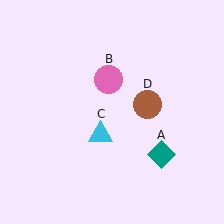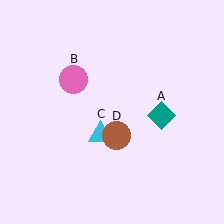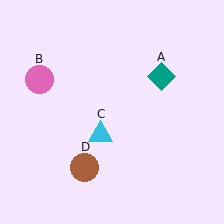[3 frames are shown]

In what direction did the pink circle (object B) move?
The pink circle (object B) moved left.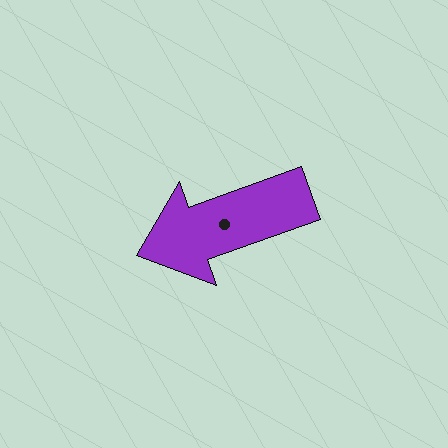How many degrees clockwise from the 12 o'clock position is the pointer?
Approximately 250 degrees.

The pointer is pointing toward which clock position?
Roughly 8 o'clock.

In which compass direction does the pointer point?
West.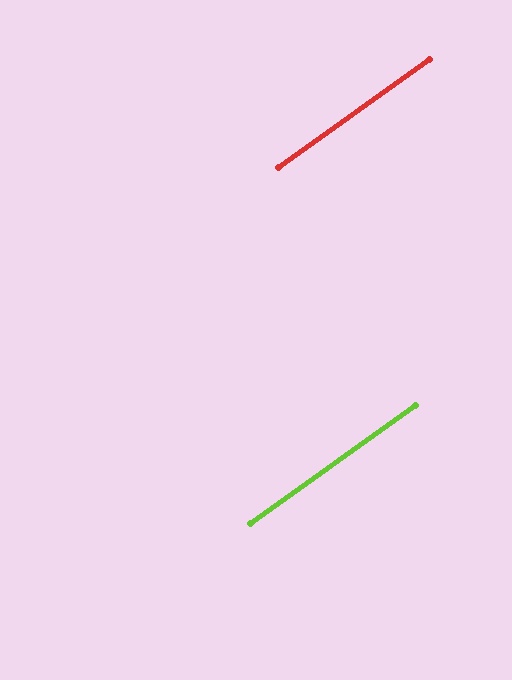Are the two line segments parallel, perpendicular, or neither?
Parallel — their directions differ by only 0.1°.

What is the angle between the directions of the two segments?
Approximately 0 degrees.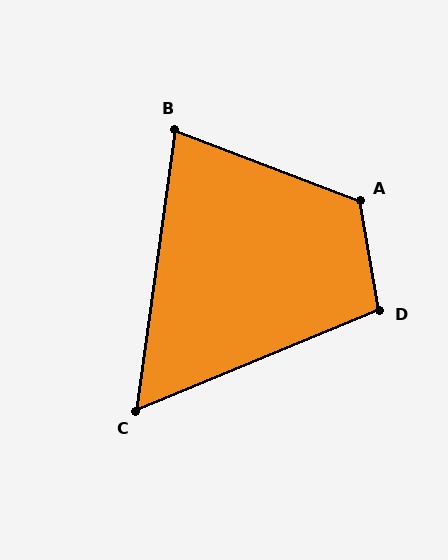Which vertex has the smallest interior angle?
C, at approximately 60 degrees.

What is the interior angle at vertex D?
Approximately 103 degrees (obtuse).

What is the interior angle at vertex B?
Approximately 77 degrees (acute).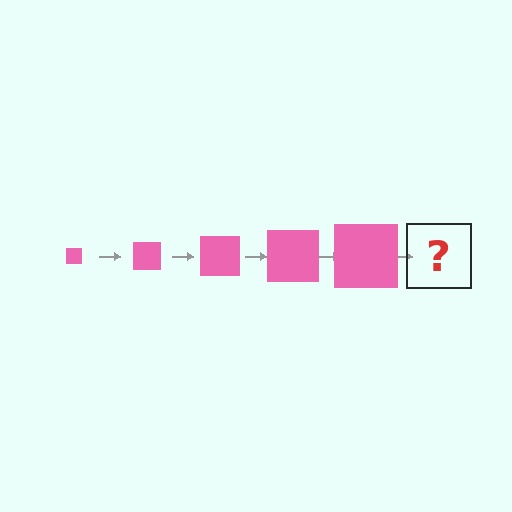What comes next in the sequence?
The next element should be a pink square, larger than the previous one.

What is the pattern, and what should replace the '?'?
The pattern is that the square gets progressively larger each step. The '?' should be a pink square, larger than the previous one.